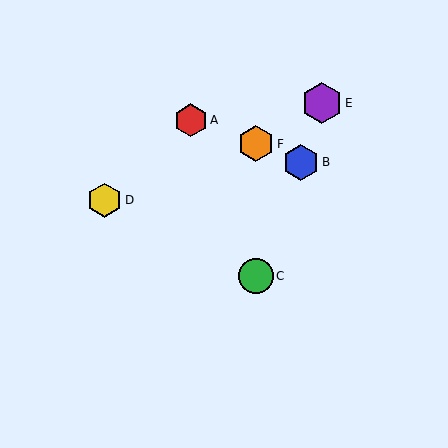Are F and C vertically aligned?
Yes, both are at x≈256.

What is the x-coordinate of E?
Object E is at x≈322.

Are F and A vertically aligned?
No, F is at x≈256 and A is at x≈191.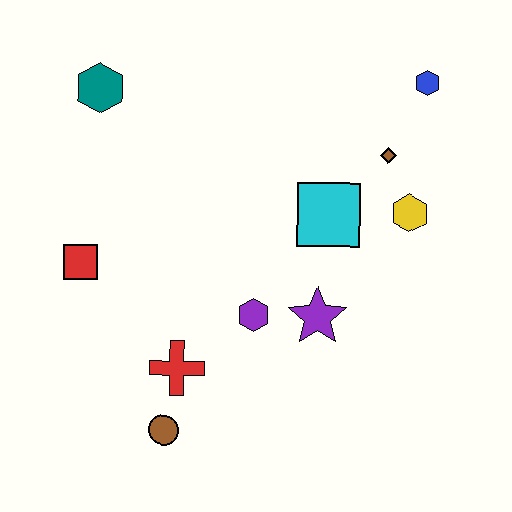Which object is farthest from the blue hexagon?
The brown circle is farthest from the blue hexagon.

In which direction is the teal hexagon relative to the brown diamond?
The teal hexagon is to the left of the brown diamond.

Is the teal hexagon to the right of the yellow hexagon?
No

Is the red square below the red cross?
No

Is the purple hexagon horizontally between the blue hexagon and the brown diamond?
No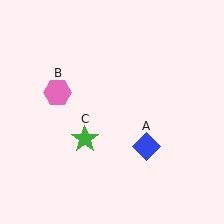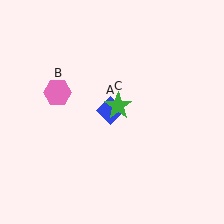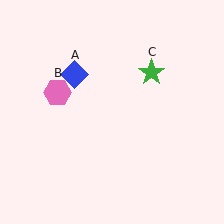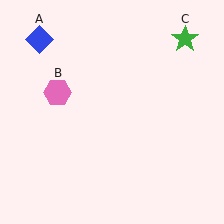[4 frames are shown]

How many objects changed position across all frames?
2 objects changed position: blue diamond (object A), green star (object C).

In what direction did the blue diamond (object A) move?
The blue diamond (object A) moved up and to the left.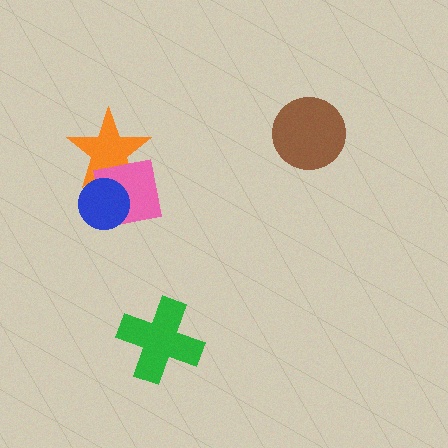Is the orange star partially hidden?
Yes, it is partially covered by another shape.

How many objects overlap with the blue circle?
2 objects overlap with the blue circle.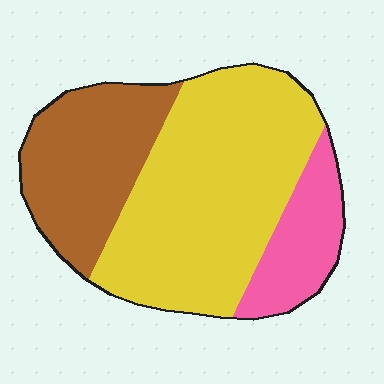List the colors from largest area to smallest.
From largest to smallest: yellow, brown, pink.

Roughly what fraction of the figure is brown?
Brown takes up about one quarter (1/4) of the figure.